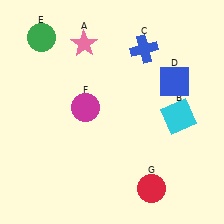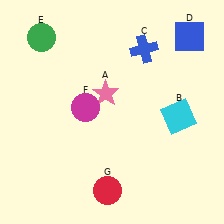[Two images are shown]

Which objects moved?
The objects that moved are: the pink star (A), the blue square (D), the red circle (G).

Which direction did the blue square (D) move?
The blue square (D) moved up.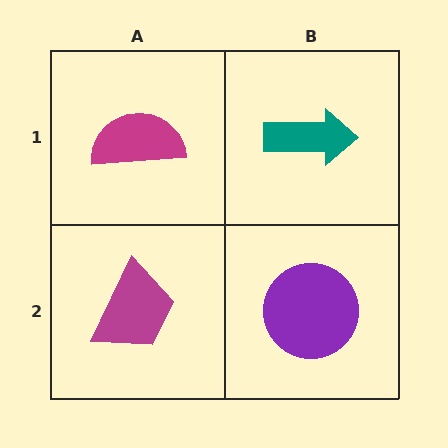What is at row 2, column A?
A magenta trapezoid.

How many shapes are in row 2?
2 shapes.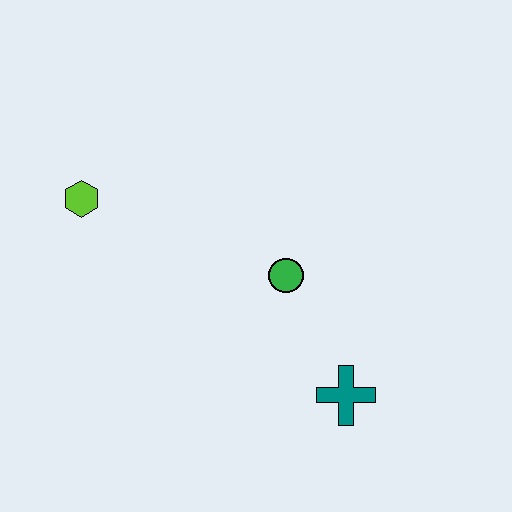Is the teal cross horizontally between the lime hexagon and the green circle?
No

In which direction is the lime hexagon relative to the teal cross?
The lime hexagon is to the left of the teal cross.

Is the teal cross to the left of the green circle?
No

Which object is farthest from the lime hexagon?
The teal cross is farthest from the lime hexagon.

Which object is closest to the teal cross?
The green circle is closest to the teal cross.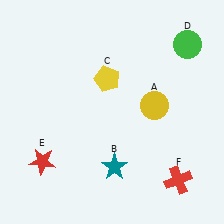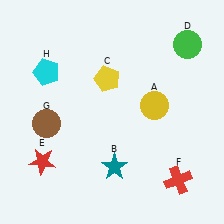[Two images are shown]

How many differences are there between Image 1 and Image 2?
There are 2 differences between the two images.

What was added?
A brown circle (G), a cyan pentagon (H) were added in Image 2.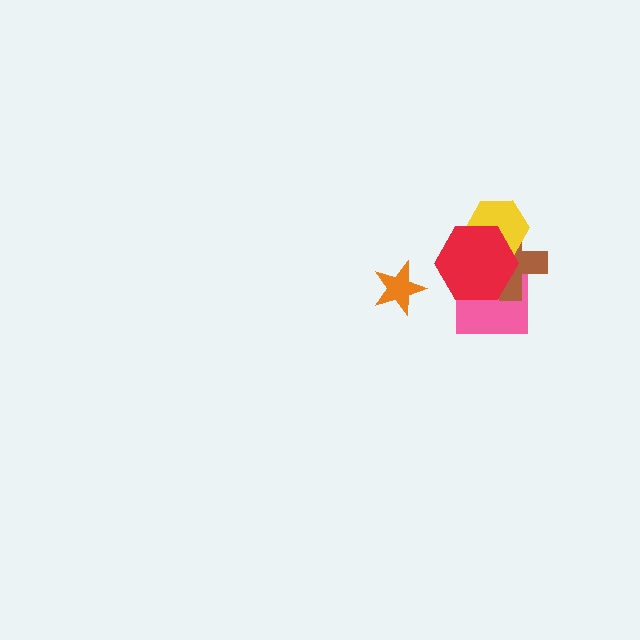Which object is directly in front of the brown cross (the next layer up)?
The yellow hexagon is directly in front of the brown cross.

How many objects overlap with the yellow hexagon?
2 objects overlap with the yellow hexagon.